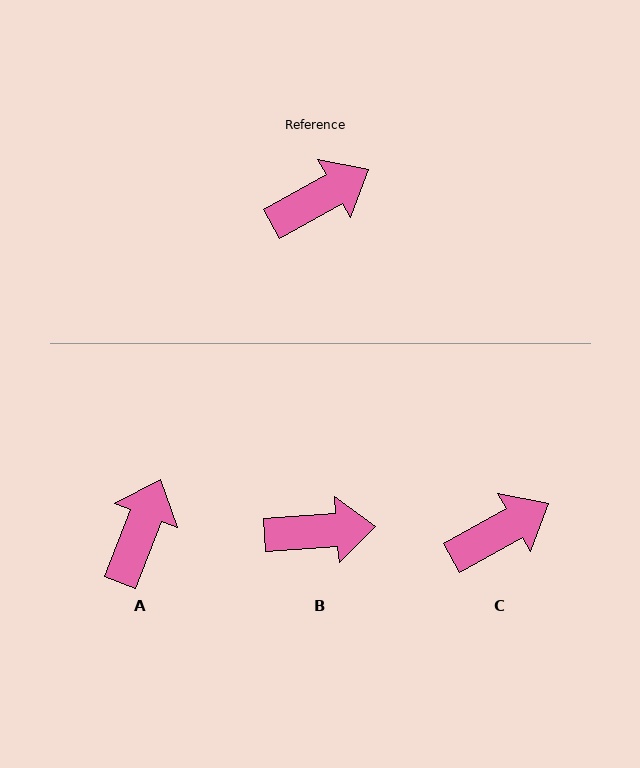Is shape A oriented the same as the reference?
No, it is off by about 39 degrees.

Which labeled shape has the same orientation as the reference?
C.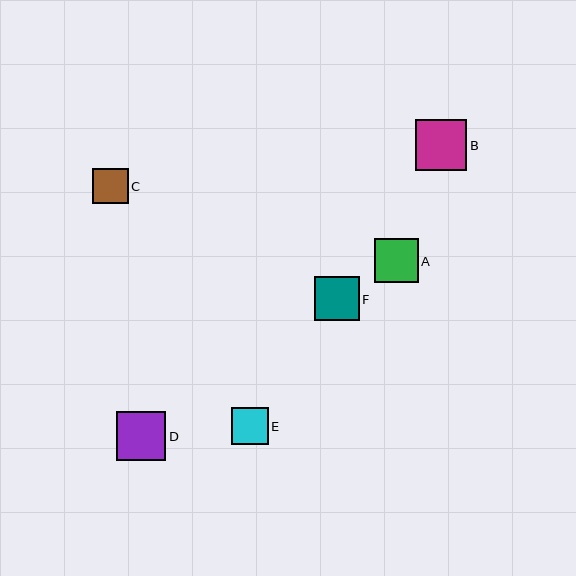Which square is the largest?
Square B is the largest with a size of approximately 52 pixels.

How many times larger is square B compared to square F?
Square B is approximately 1.2 times the size of square F.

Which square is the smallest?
Square C is the smallest with a size of approximately 35 pixels.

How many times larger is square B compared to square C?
Square B is approximately 1.5 times the size of square C.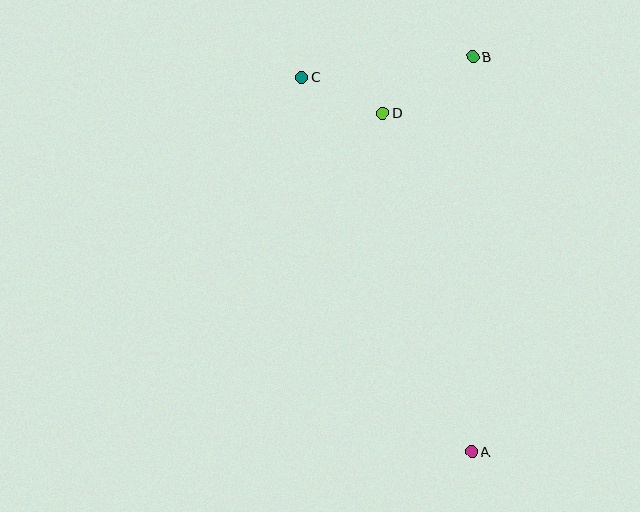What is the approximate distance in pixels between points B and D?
The distance between B and D is approximately 107 pixels.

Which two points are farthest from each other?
Points A and C are farthest from each other.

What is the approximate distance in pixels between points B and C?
The distance between B and C is approximately 172 pixels.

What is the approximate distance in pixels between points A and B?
The distance between A and B is approximately 395 pixels.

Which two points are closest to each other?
Points C and D are closest to each other.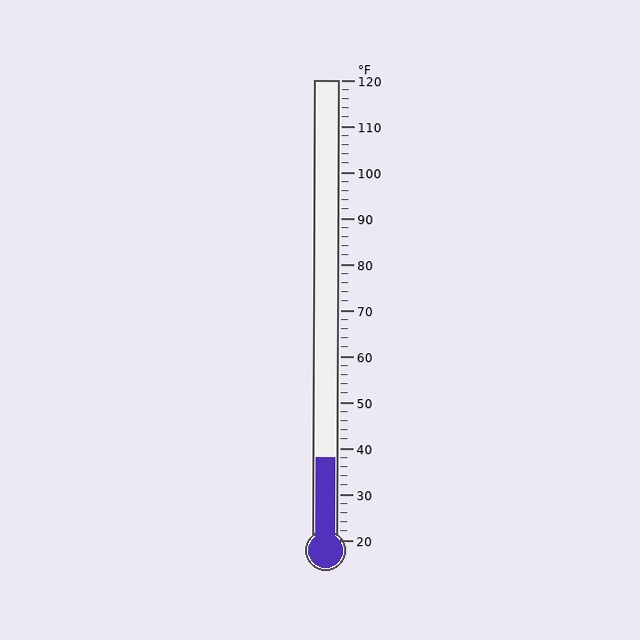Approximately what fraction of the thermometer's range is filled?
The thermometer is filled to approximately 20% of its range.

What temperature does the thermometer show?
The thermometer shows approximately 38°F.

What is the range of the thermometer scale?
The thermometer scale ranges from 20°F to 120°F.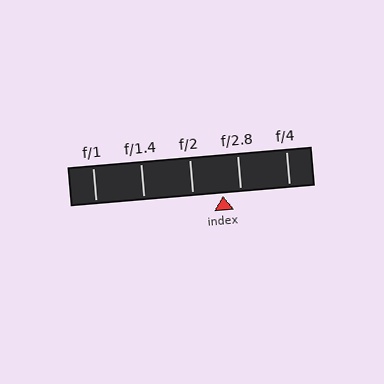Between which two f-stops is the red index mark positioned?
The index mark is between f/2 and f/2.8.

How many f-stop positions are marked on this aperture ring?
There are 5 f-stop positions marked.